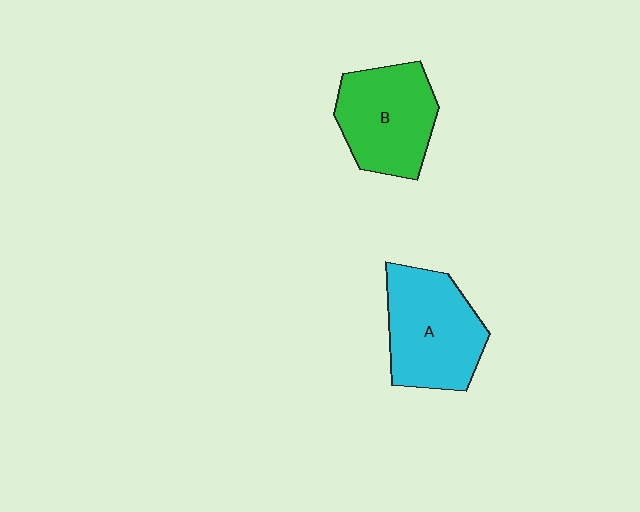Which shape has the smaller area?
Shape B (green).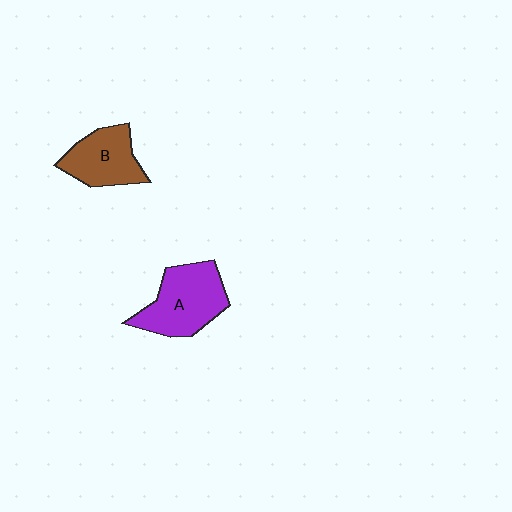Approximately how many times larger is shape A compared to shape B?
Approximately 1.3 times.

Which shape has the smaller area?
Shape B (brown).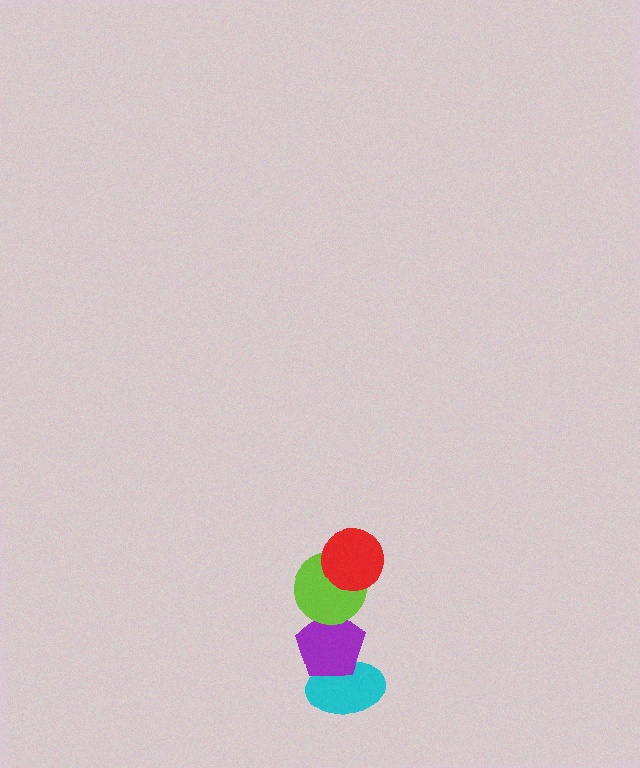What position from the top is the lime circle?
The lime circle is 2nd from the top.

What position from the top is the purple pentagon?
The purple pentagon is 3rd from the top.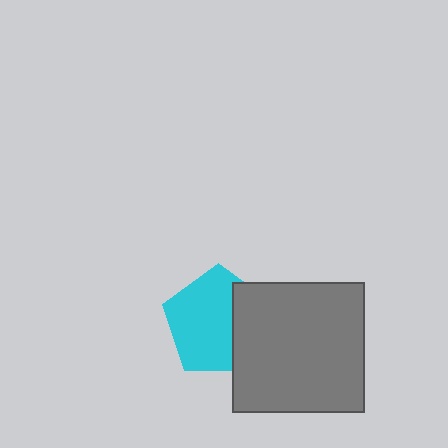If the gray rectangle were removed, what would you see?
You would see the complete cyan pentagon.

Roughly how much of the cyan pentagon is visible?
Most of it is visible (roughly 66%).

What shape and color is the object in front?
The object in front is a gray rectangle.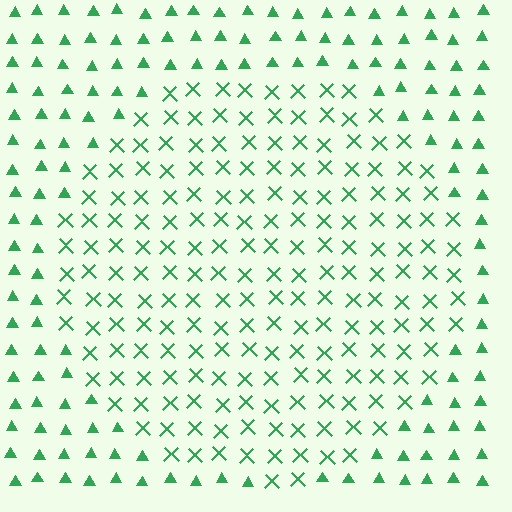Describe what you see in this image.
The image is filled with small green elements arranged in a uniform grid. A circle-shaped region contains X marks, while the surrounding area contains triangles. The boundary is defined purely by the change in element shape.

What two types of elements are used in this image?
The image uses X marks inside the circle region and triangles outside it.